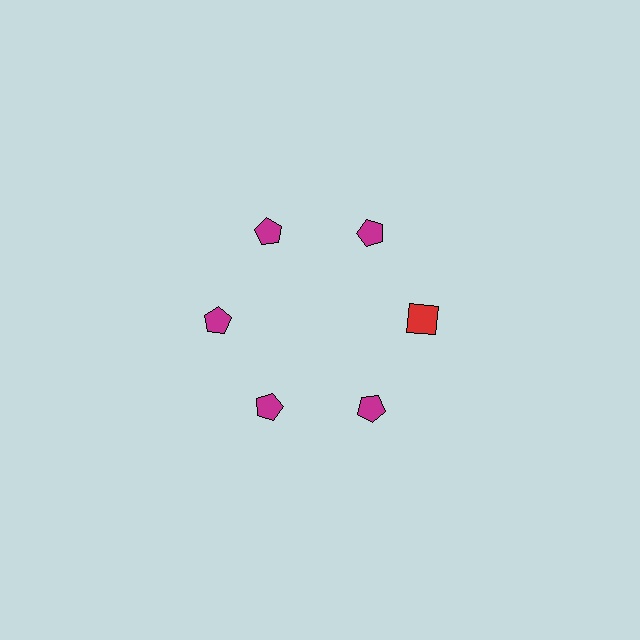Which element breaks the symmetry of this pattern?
The red square at roughly the 3 o'clock position breaks the symmetry. All other shapes are magenta pentagons.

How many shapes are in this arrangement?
There are 6 shapes arranged in a ring pattern.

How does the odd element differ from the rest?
It differs in both color (red instead of magenta) and shape (square instead of pentagon).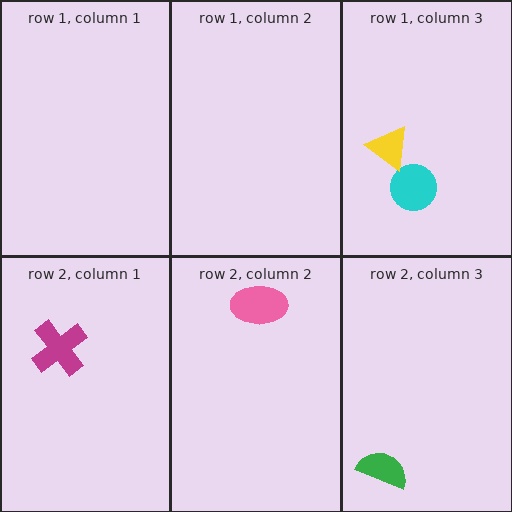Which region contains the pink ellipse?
The row 2, column 2 region.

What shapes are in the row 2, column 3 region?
The green semicircle.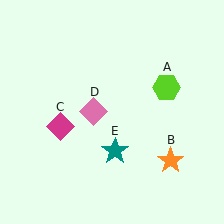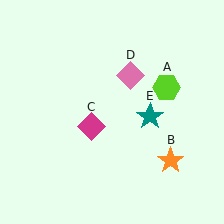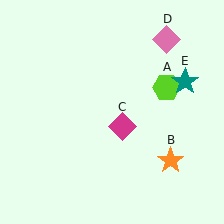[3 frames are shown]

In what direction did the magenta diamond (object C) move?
The magenta diamond (object C) moved right.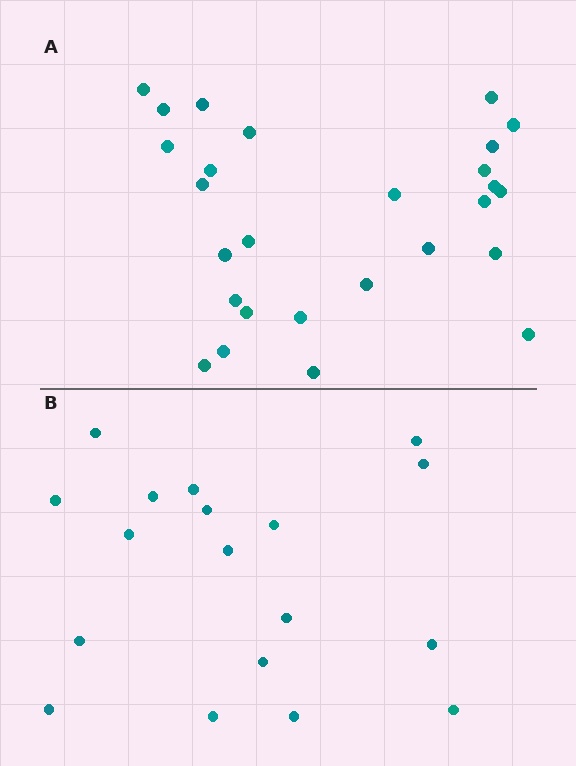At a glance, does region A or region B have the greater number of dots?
Region A (the top region) has more dots.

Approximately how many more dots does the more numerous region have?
Region A has roughly 8 or so more dots than region B.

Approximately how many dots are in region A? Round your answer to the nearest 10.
About 30 dots. (The exact count is 27, which rounds to 30.)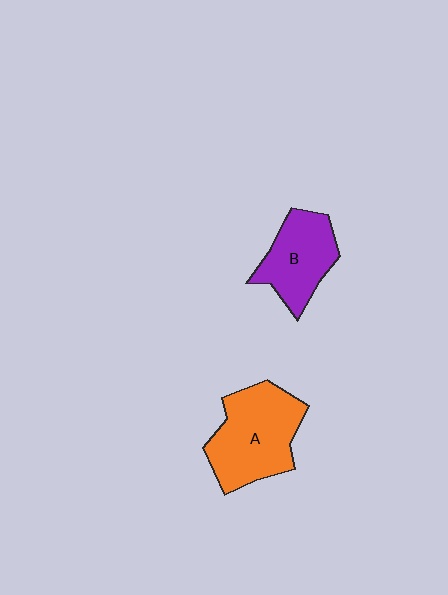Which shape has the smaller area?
Shape B (purple).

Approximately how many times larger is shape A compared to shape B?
Approximately 1.4 times.